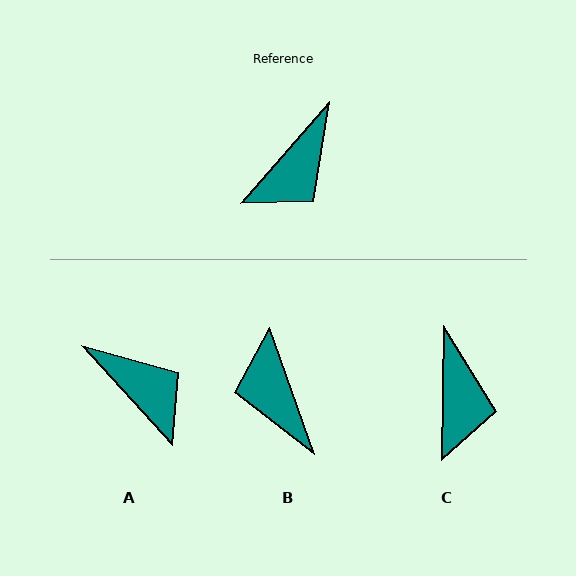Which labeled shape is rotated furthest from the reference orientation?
B, about 119 degrees away.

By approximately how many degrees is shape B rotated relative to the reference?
Approximately 119 degrees clockwise.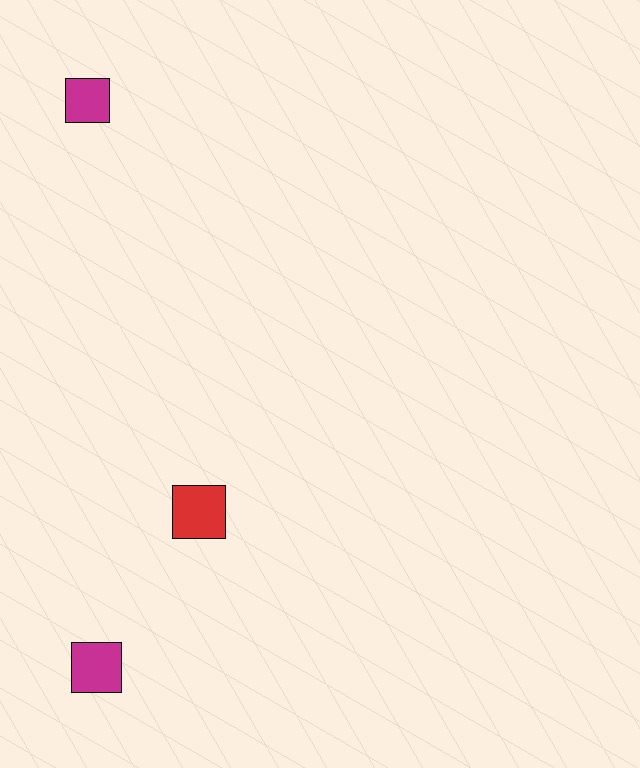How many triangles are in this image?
There are no triangles.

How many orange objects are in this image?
There are no orange objects.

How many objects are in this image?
There are 3 objects.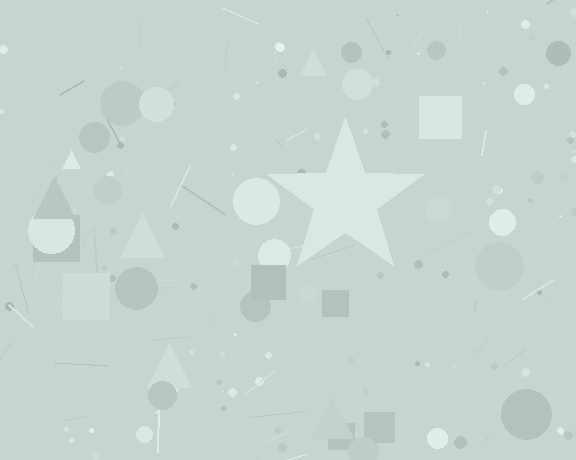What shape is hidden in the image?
A star is hidden in the image.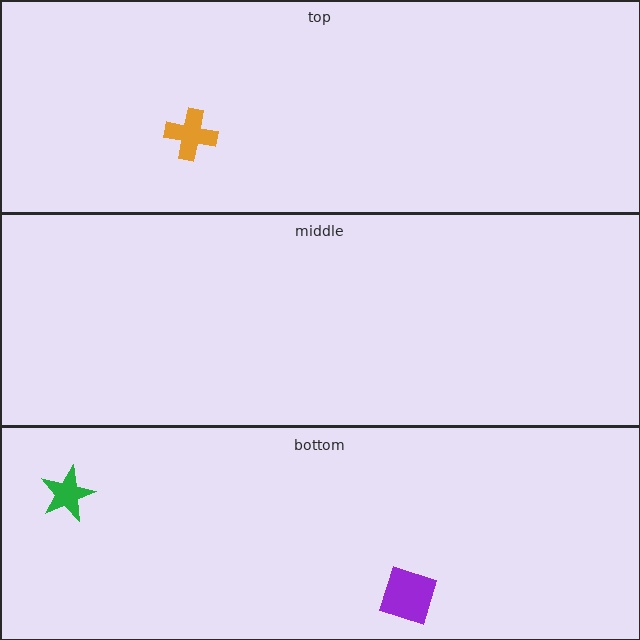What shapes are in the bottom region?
The green star, the purple diamond.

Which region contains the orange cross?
The top region.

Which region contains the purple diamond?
The bottom region.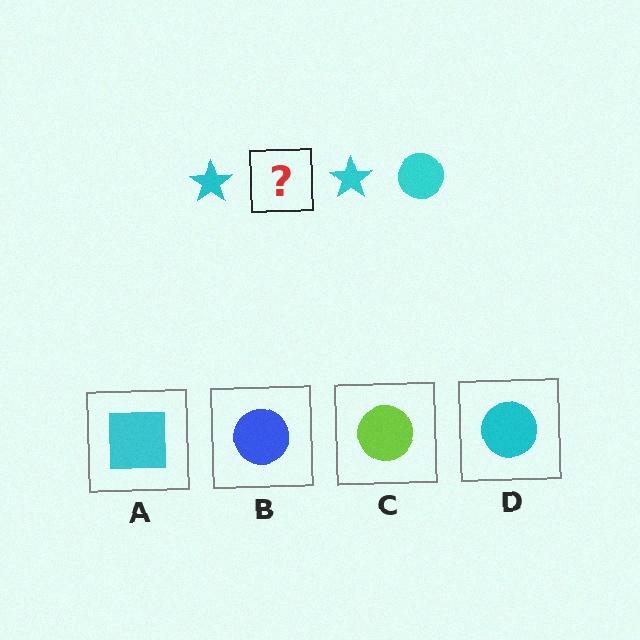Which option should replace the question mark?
Option D.